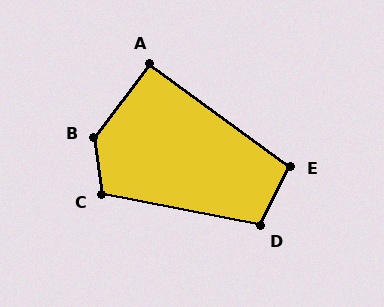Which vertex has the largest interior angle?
B, at approximately 136 degrees.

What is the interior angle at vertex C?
Approximately 109 degrees (obtuse).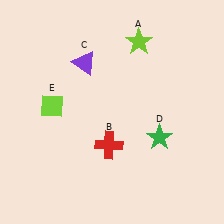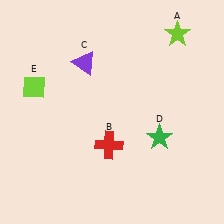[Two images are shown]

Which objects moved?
The objects that moved are: the lime star (A), the lime diamond (E).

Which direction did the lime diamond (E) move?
The lime diamond (E) moved up.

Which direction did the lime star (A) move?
The lime star (A) moved right.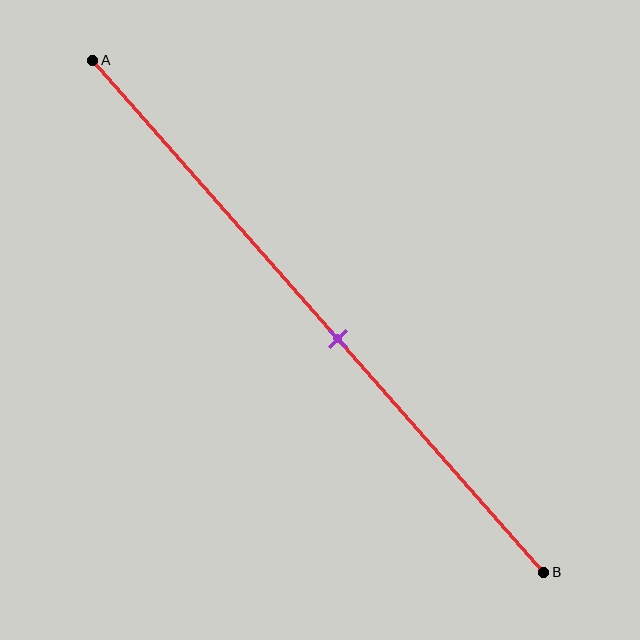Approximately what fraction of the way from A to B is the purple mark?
The purple mark is approximately 55% of the way from A to B.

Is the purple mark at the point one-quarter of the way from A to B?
No, the mark is at about 55% from A, not at the 25% one-quarter point.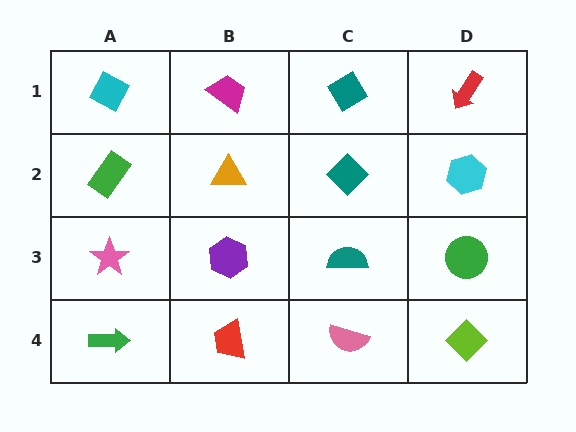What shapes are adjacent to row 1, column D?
A cyan hexagon (row 2, column D), a teal diamond (row 1, column C).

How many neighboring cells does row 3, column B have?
4.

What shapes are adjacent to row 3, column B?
An orange triangle (row 2, column B), a red trapezoid (row 4, column B), a pink star (row 3, column A), a teal semicircle (row 3, column C).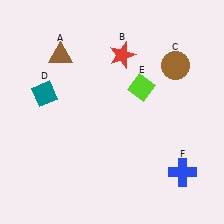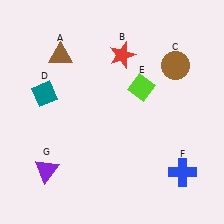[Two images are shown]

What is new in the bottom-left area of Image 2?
A purple triangle (G) was added in the bottom-left area of Image 2.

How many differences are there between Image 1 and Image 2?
There is 1 difference between the two images.